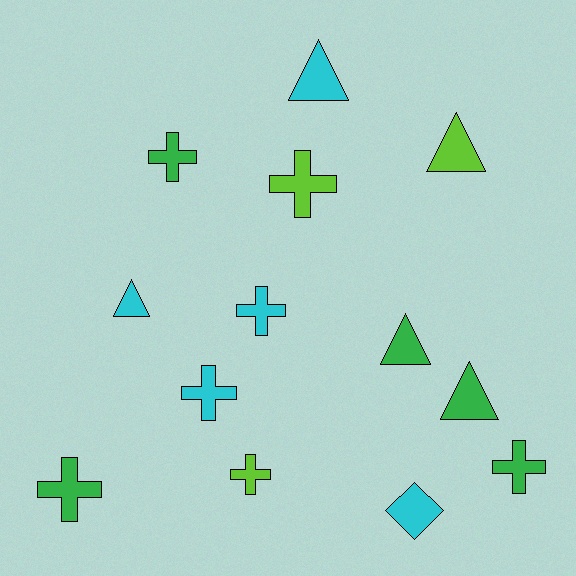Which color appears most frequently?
Green, with 5 objects.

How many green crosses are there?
There are 3 green crosses.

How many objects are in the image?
There are 13 objects.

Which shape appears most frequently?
Cross, with 7 objects.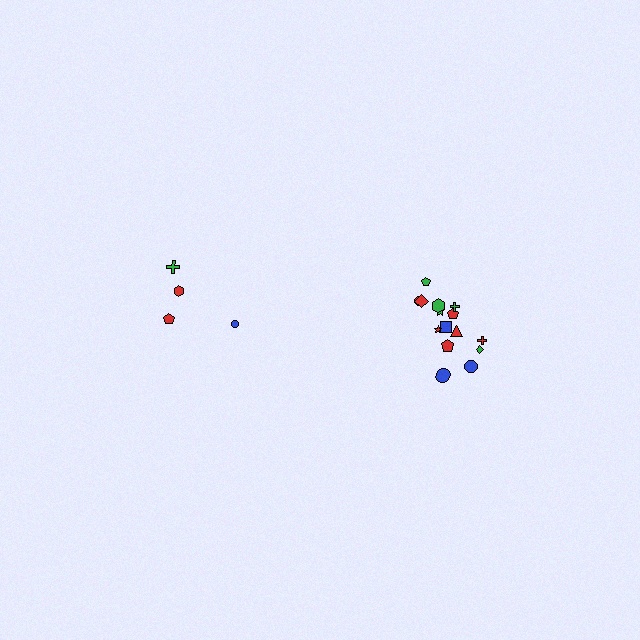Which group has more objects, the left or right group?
The right group.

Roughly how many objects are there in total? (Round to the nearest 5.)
Roughly 20 objects in total.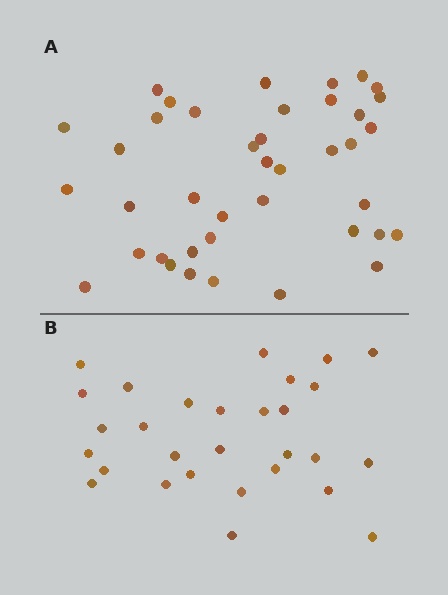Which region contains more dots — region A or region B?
Region A (the top region) has more dots.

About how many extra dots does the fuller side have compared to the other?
Region A has roughly 12 or so more dots than region B.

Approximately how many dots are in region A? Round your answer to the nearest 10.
About 40 dots.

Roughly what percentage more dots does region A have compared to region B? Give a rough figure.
About 40% more.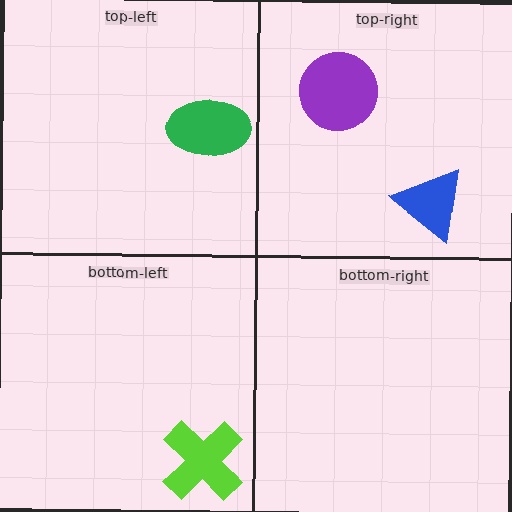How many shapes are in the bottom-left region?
1.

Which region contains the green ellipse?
The top-left region.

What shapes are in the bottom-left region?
The lime cross.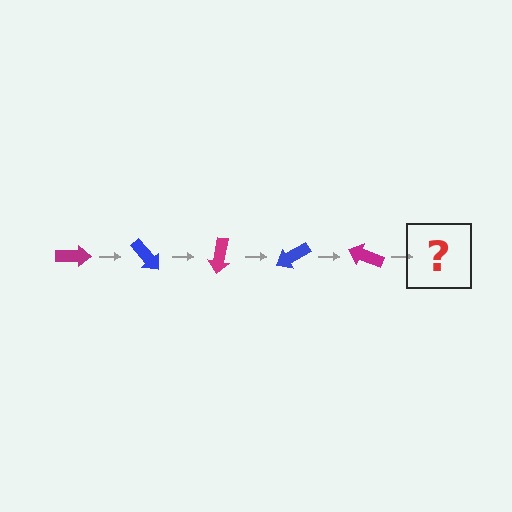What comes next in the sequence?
The next element should be a blue arrow, rotated 250 degrees from the start.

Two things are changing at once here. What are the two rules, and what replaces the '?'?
The two rules are that it rotates 50 degrees each step and the color cycles through magenta and blue. The '?' should be a blue arrow, rotated 250 degrees from the start.